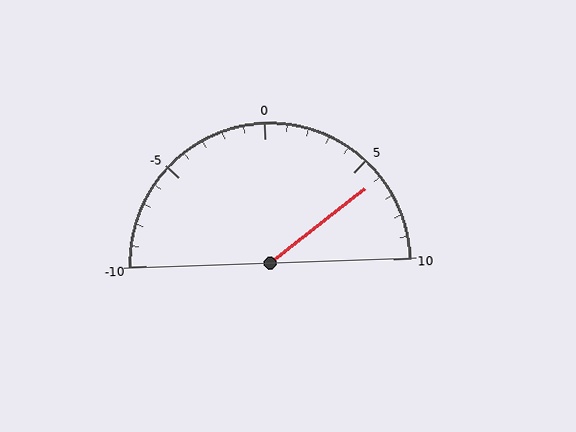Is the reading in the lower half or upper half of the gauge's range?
The reading is in the upper half of the range (-10 to 10).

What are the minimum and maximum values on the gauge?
The gauge ranges from -10 to 10.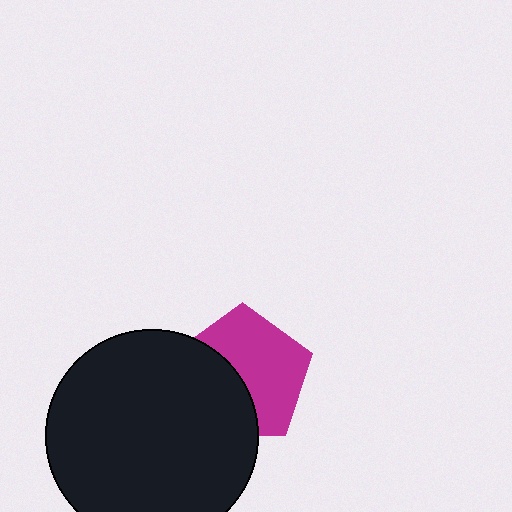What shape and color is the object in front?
The object in front is a black circle.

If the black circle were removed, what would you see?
You would see the complete magenta pentagon.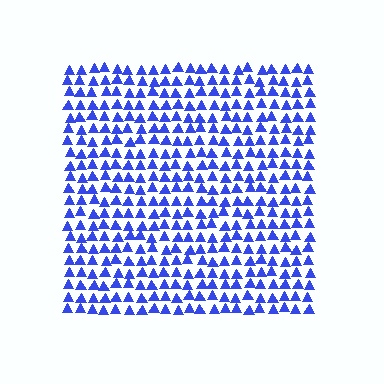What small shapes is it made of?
It is made of small triangles.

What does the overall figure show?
The overall figure shows a square.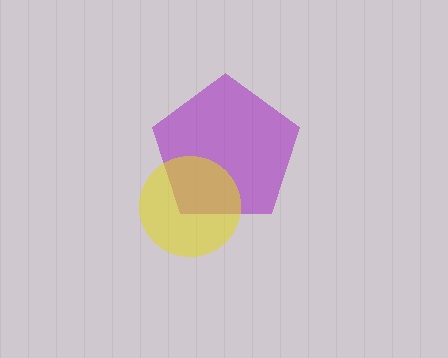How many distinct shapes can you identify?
There are 2 distinct shapes: a purple pentagon, a yellow circle.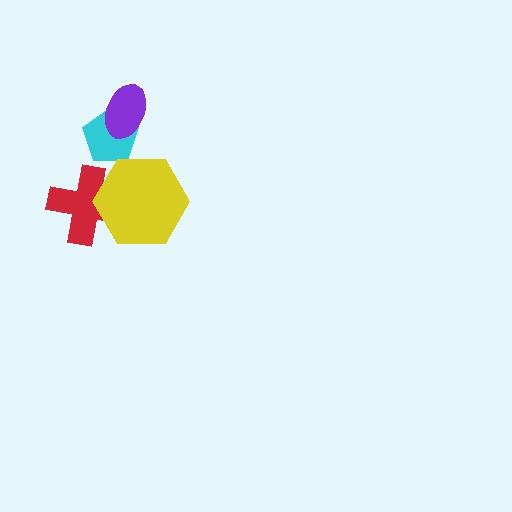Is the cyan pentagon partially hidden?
Yes, it is partially covered by another shape.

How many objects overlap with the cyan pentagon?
1 object overlaps with the cyan pentagon.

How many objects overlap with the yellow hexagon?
1 object overlaps with the yellow hexagon.